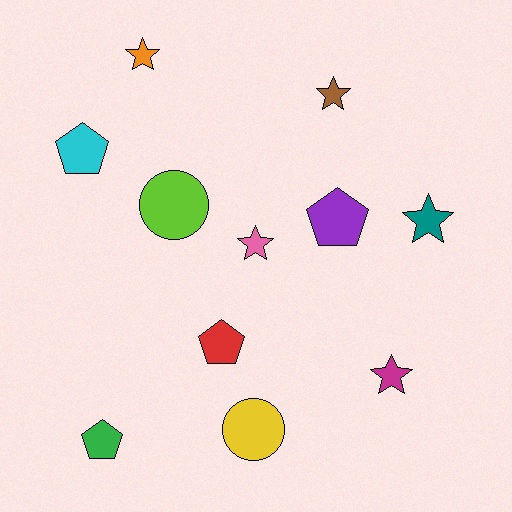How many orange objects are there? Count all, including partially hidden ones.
There is 1 orange object.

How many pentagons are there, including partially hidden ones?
There are 4 pentagons.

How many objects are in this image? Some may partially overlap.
There are 11 objects.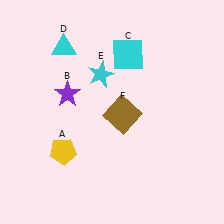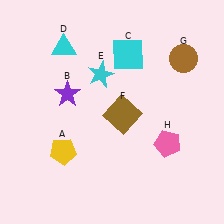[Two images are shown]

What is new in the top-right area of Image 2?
A brown circle (G) was added in the top-right area of Image 2.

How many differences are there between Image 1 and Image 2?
There are 2 differences between the two images.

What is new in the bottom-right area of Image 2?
A pink pentagon (H) was added in the bottom-right area of Image 2.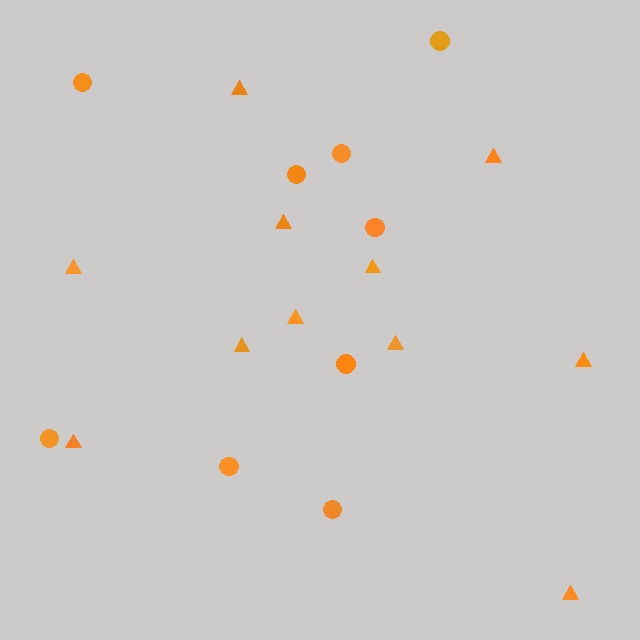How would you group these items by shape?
There are 2 groups: one group of triangles (11) and one group of circles (9).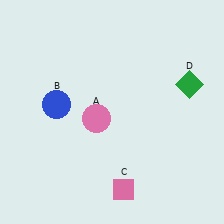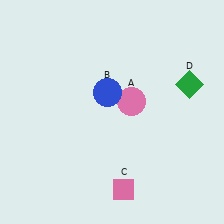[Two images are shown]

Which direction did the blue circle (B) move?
The blue circle (B) moved right.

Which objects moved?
The objects that moved are: the pink circle (A), the blue circle (B).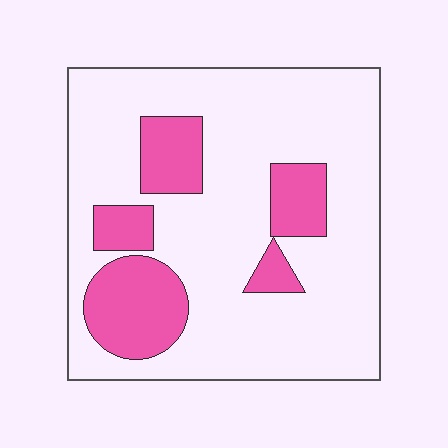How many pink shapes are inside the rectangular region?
5.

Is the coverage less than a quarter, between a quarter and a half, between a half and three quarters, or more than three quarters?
Less than a quarter.